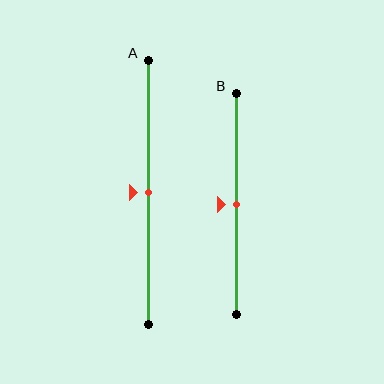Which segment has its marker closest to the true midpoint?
Segment A has its marker closest to the true midpoint.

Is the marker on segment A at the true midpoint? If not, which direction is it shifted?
Yes, the marker on segment A is at the true midpoint.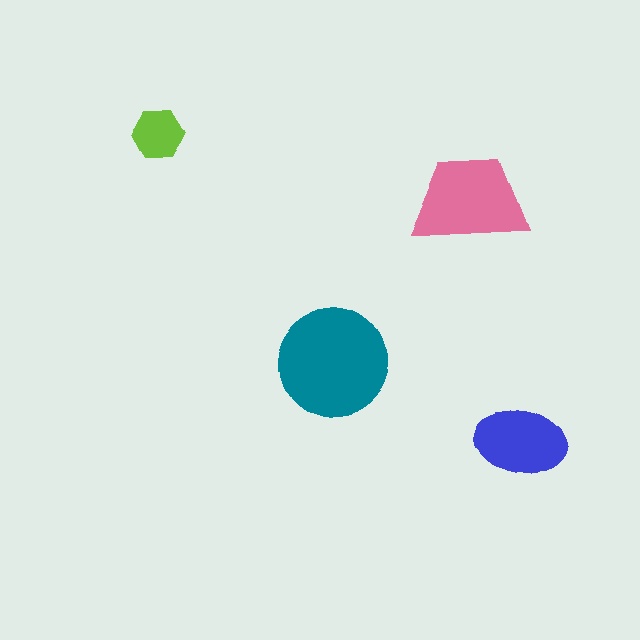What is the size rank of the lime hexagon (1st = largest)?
4th.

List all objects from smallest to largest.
The lime hexagon, the blue ellipse, the pink trapezoid, the teal circle.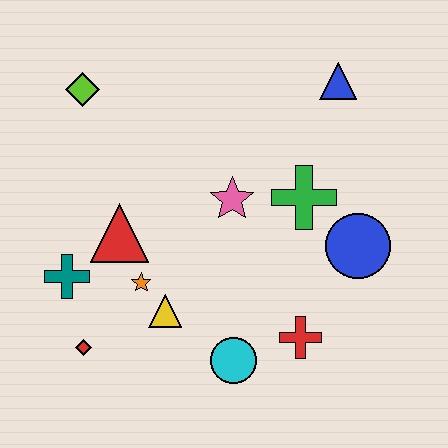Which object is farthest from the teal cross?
The blue triangle is farthest from the teal cross.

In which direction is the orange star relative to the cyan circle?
The orange star is to the left of the cyan circle.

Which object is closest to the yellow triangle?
The orange star is closest to the yellow triangle.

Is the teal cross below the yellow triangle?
No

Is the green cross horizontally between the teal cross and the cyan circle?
No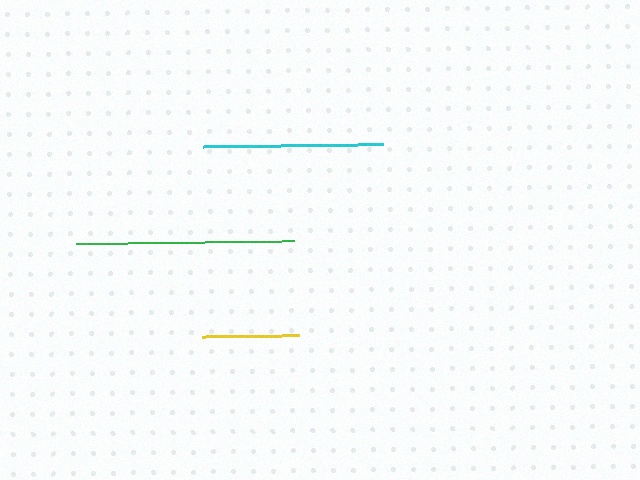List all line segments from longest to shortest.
From longest to shortest: green, cyan, yellow.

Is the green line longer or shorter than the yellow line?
The green line is longer than the yellow line.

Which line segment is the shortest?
The yellow line is the shortest at approximately 97 pixels.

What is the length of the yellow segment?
The yellow segment is approximately 97 pixels long.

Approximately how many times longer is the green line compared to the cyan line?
The green line is approximately 1.2 times the length of the cyan line.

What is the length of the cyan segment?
The cyan segment is approximately 180 pixels long.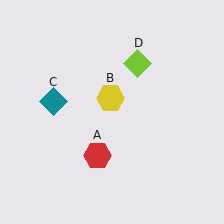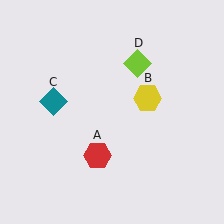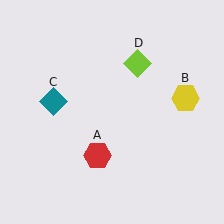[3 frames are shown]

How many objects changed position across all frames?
1 object changed position: yellow hexagon (object B).